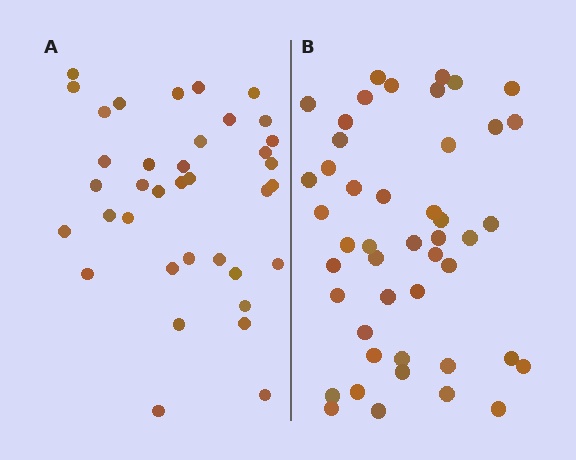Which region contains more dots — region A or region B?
Region B (the right region) has more dots.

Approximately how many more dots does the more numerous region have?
Region B has roughly 8 or so more dots than region A.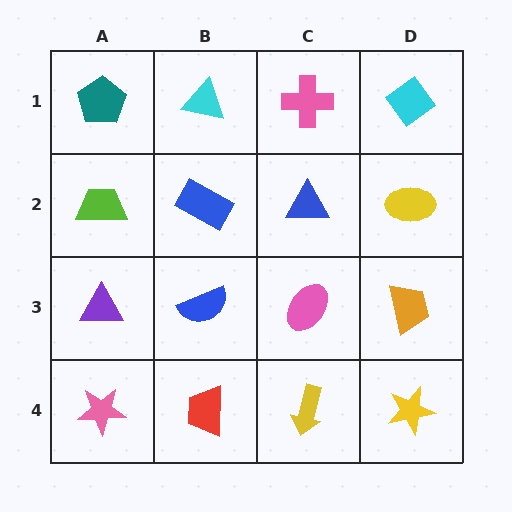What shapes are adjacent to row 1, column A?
A lime trapezoid (row 2, column A), a cyan triangle (row 1, column B).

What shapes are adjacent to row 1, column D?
A yellow ellipse (row 2, column D), a pink cross (row 1, column C).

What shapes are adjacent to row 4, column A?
A purple triangle (row 3, column A), a red trapezoid (row 4, column B).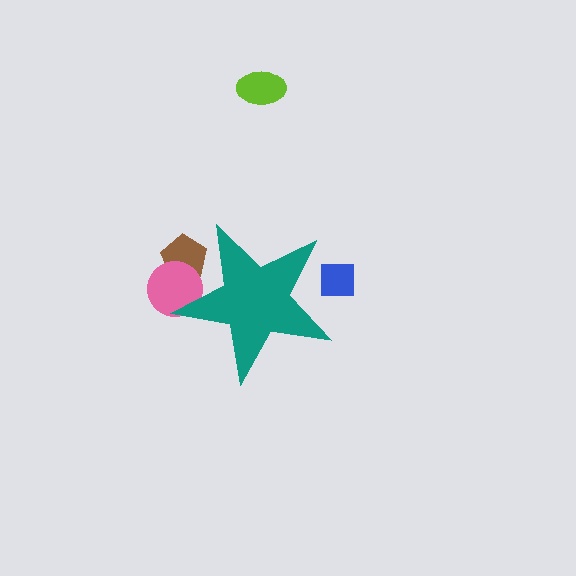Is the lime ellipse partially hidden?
No, the lime ellipse is fully visible.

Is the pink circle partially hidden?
Yes, the pink circle is partially hidden behind the teal star.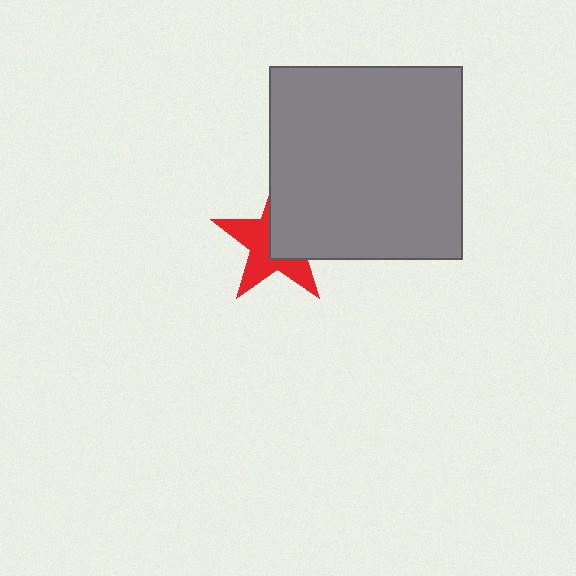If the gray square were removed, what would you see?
You would see the complete red star.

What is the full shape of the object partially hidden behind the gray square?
The partially hidden object is a red star.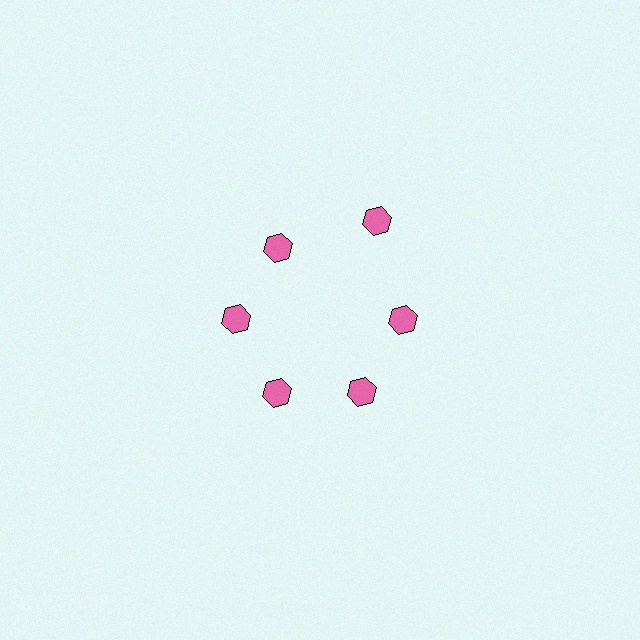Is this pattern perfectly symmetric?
No. The 6 pink hexagons are arranged in a ring, but one element near the 1 o'clock position is pushed outward from the center, breaking the 6-fold rotational symmetry.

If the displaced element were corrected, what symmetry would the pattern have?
It would have 6-fold rotational symmetry — the pattern would map onto itself every 60 degrees.